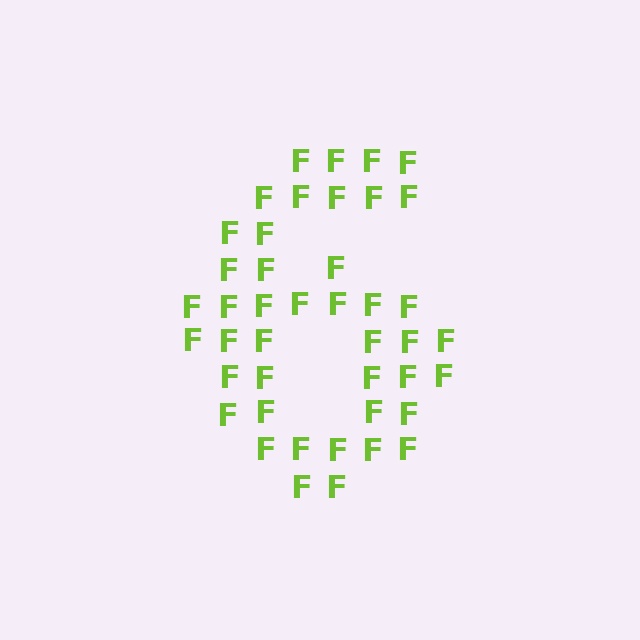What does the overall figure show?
The overall figure shows the digit 6.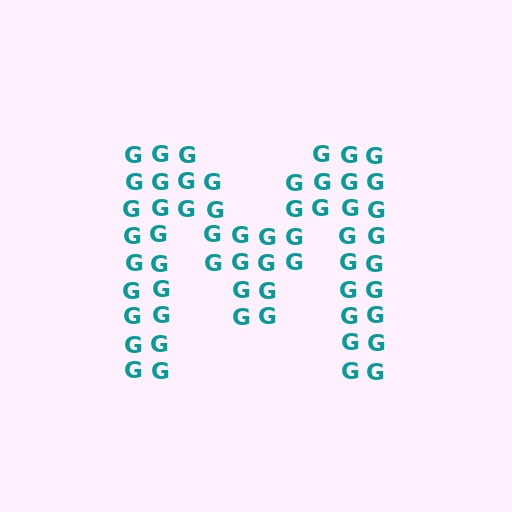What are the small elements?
The small elements are letter G's.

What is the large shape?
The large shape is the letter M.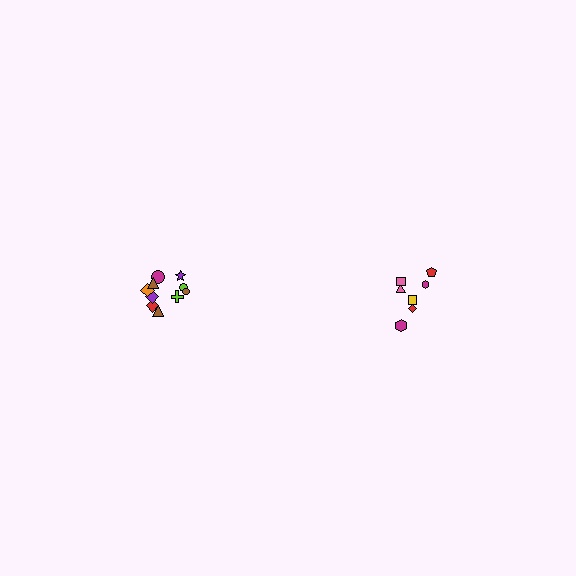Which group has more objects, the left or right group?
The left group.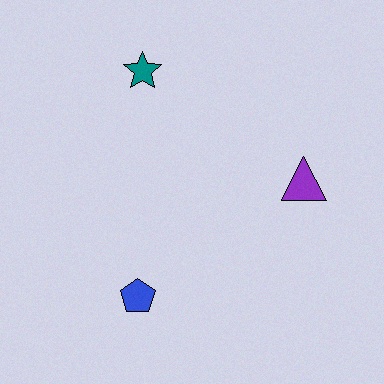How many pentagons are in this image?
There is 1 pentagon.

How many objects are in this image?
There are 3 objects.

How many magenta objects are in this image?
There are no magenta objects.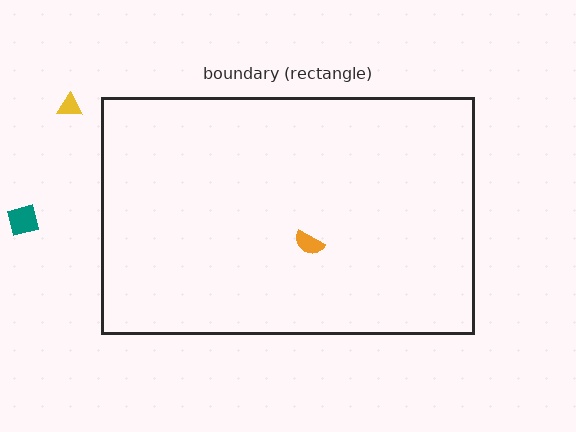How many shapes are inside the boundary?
1 inside, 2 outside.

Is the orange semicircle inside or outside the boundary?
Inside.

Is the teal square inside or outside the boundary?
Outside.